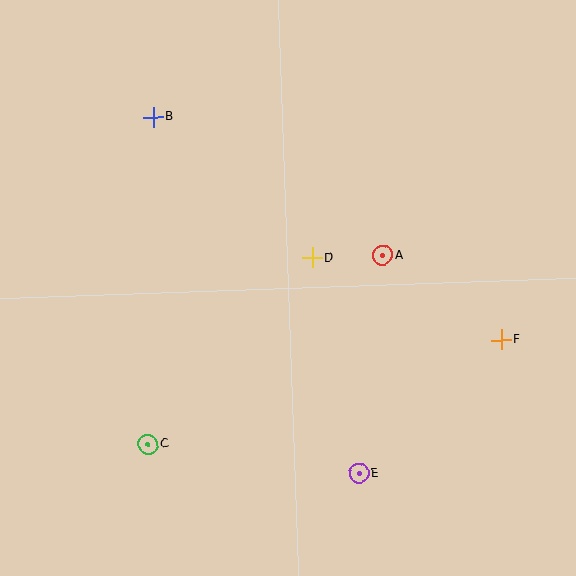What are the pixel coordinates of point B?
Point B is at (153, 117).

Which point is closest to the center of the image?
Point D at (312, 258) is closest to the center.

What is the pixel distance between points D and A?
The distance between D and A is 70 pixels.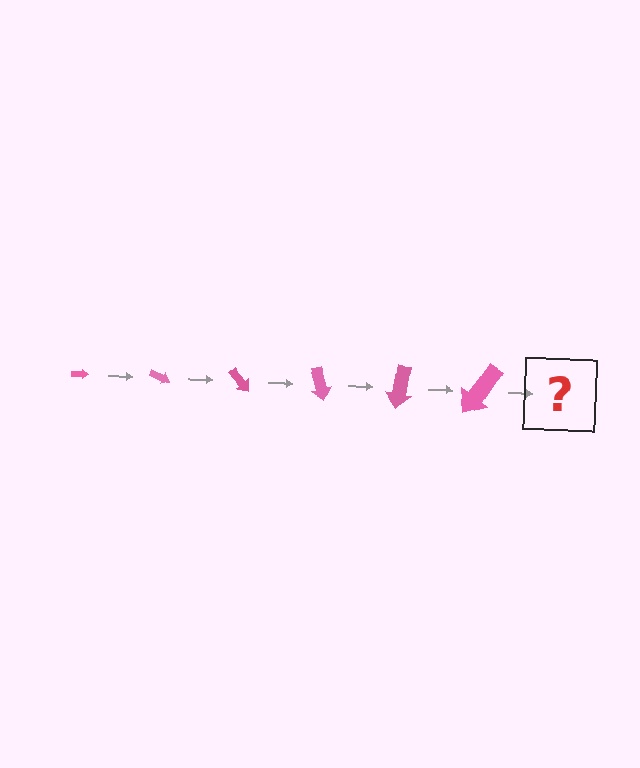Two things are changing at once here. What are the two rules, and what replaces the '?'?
The two rules are that the arrow grows larger each step and it rotates 25 degrees each step. The '?' should be an arrow, larger than the previous one and rotated 150 degrees from the start.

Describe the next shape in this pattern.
It should be an arrow, larger than the previous one and rotated 150 degrees from the start.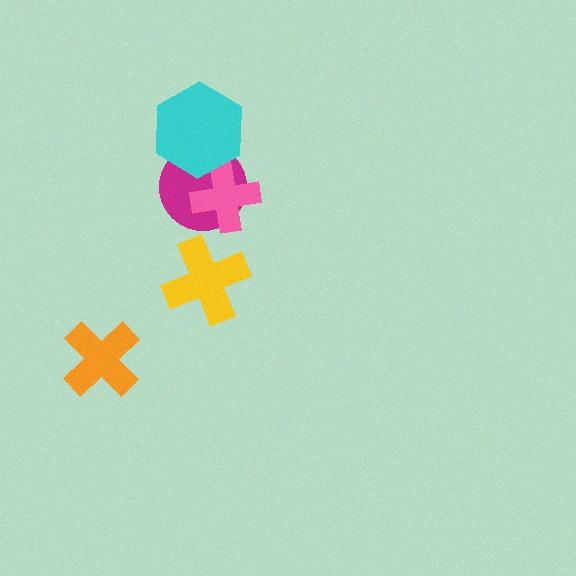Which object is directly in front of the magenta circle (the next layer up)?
The pink cross is directly in front of the magenta circle.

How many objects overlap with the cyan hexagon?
2 objects overlap with the cyan hexagon.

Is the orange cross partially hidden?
No, no other shape covers it.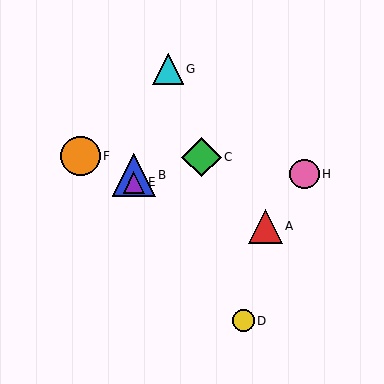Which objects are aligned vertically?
Objects B, E are aligned vertically.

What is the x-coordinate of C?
Object C is at x≈202.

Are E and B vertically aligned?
Yes, both are at x≈134.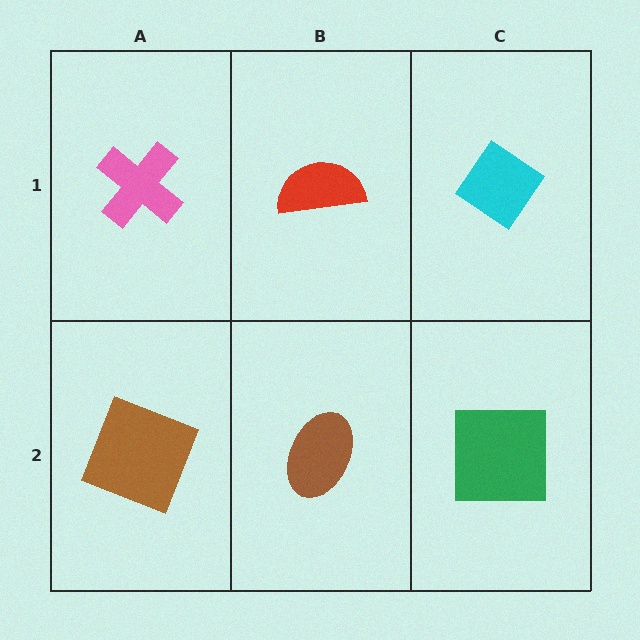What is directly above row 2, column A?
A pink cross.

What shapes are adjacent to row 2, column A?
A pink cross (row 1, column A), a brown ellipse (row 2, column B).